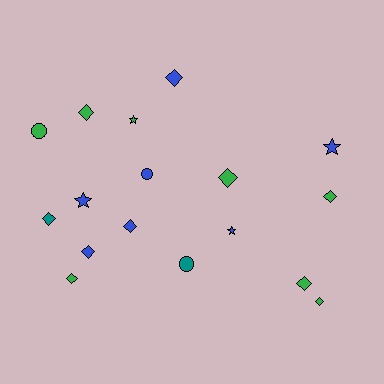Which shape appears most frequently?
Diamond, with 10 objects.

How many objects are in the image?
There are 17 objects.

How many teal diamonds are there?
There is 1 teal diamond.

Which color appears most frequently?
Green, with 8 objects.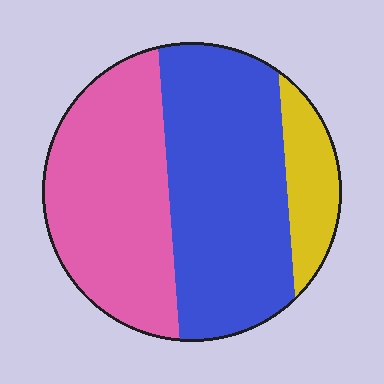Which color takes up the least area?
Yellow, at roughly 15%.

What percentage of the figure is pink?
Pink covers 40% of the figure.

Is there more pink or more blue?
Blue.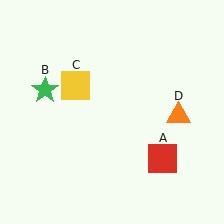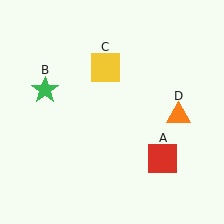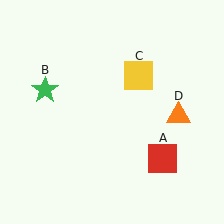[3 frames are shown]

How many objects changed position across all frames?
1 object changed position: yellow square (object C).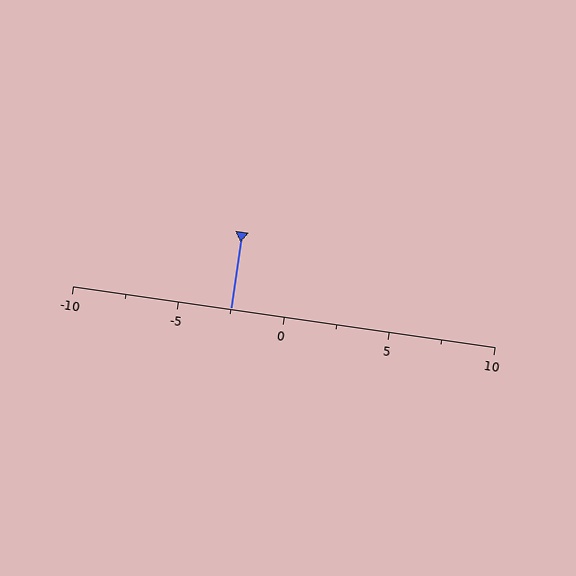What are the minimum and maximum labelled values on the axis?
The axis runs from -10 to 10.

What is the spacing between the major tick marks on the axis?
The major ticks are spaced 5 apart.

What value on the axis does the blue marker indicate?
The marker indicates approximately -2.5.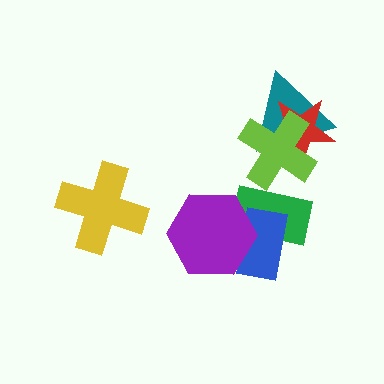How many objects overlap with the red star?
2 objects overlap with the red star.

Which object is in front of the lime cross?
The green rectangle is in front of the lime cross.